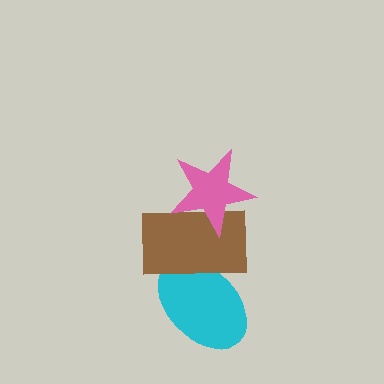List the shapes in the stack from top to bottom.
From top to bottom: the pink star, the brown rectangle, the cyan ellipse.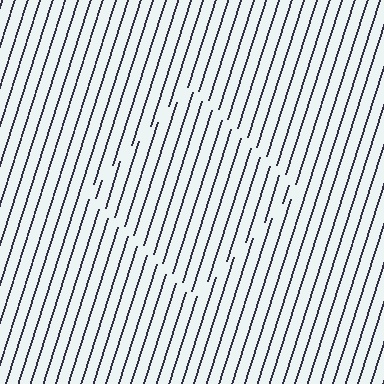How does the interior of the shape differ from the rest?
The interior of the shape contains the same grating, shifted by half a period — the contour is defined by the phase discontinuity where line-ends from the inner and outer gratings abut.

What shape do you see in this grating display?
An illusory square. The interior of the shape contains the same grating, shifted by half a period — the contour is defined by the phase discontinuity where line-ends from the inner and outer gratings abut.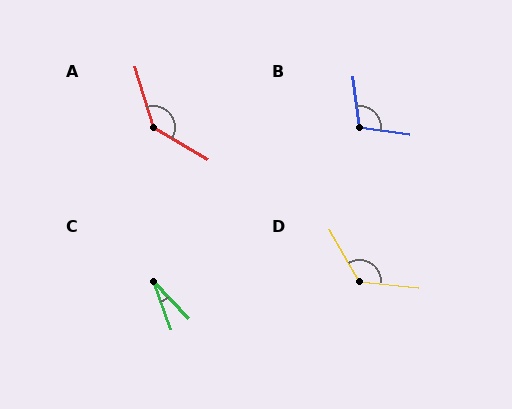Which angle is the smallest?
C, at approximately 24 degrees.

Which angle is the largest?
A, at approximately 138 degrees.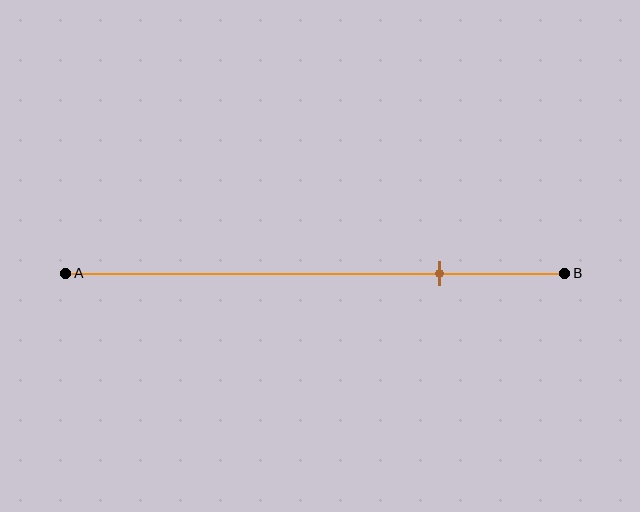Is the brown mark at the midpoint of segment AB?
No, the mark is at about 75% from A, not at the 50% midpoint.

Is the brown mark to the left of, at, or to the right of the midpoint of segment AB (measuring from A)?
The brown mark is to the right of the midpoint of segment AB.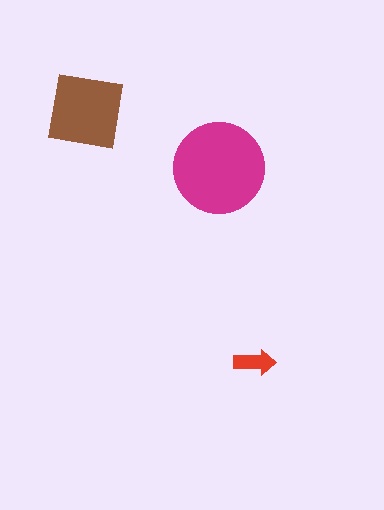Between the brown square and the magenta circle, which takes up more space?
The magenta circle.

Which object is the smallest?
The red arrow.